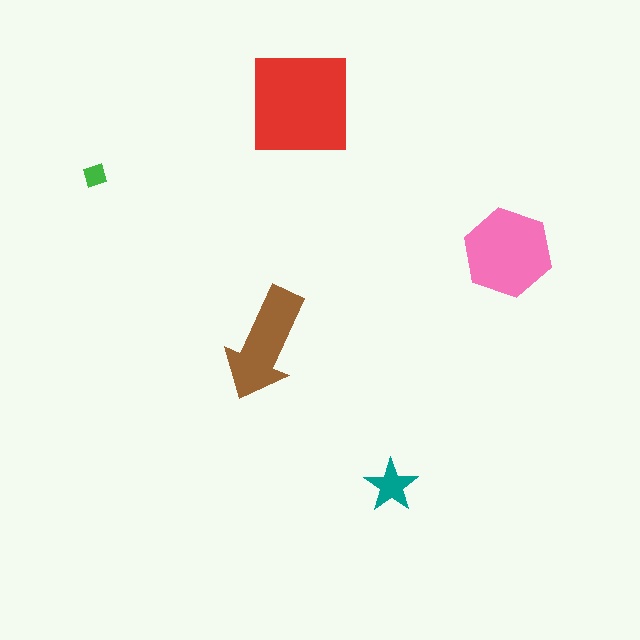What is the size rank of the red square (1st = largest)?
1st.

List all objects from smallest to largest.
The green diamond, the teal star, the brown arrow, the pink hexagon, the red square.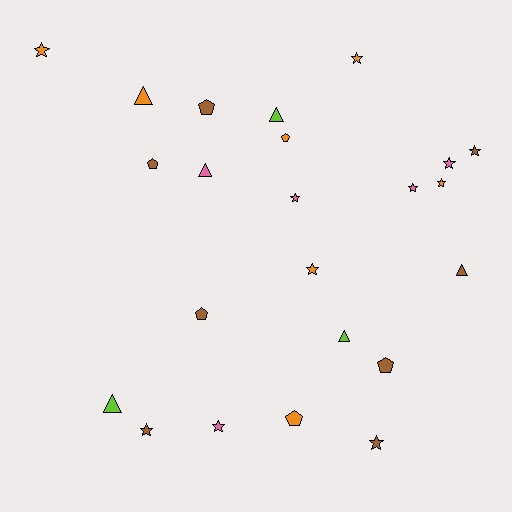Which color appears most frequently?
Brown, with 8 objects.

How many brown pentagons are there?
There are 4 brown pentagons.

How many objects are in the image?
There are 23 objects.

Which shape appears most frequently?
Star, with 11 objects.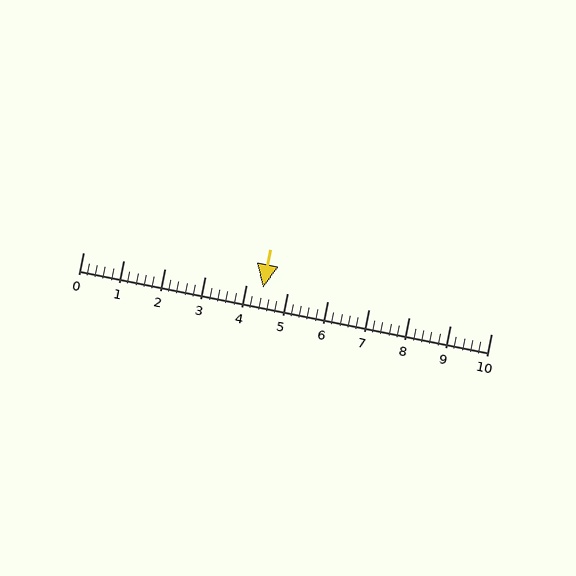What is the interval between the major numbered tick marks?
The major tick marks are spaced 1 units apart.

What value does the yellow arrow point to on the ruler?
The yellow arrow points to approximately 4.4.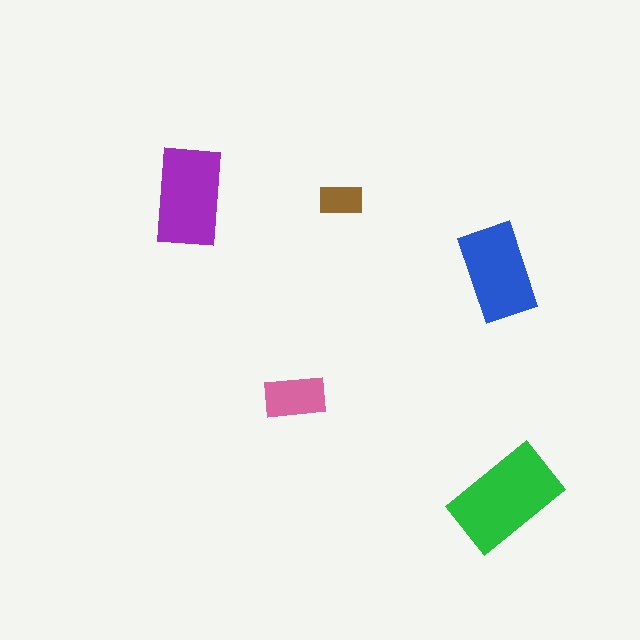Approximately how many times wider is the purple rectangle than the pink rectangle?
About 1.5 times wider.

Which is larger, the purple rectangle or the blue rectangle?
The purple one.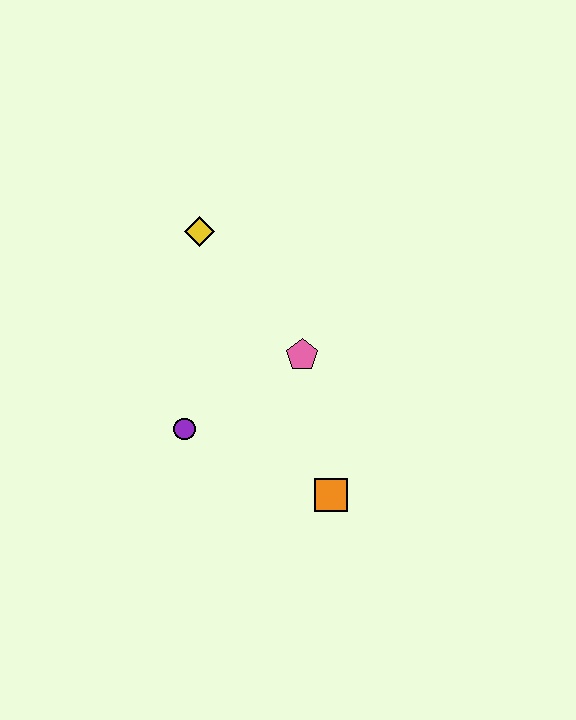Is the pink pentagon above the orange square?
Yes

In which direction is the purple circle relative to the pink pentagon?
The purple circle is to the left of the pink pentagon.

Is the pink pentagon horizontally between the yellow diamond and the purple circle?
No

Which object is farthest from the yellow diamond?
The orange square is farthest from the yellow diamond.